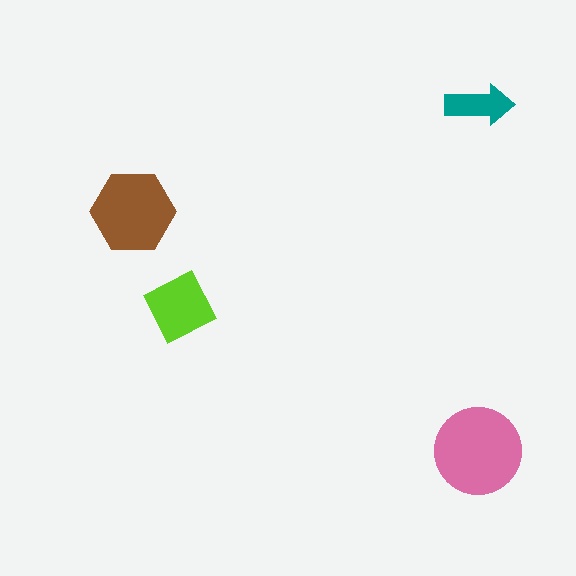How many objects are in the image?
There are 4 objects in the image.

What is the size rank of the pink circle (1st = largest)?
1st.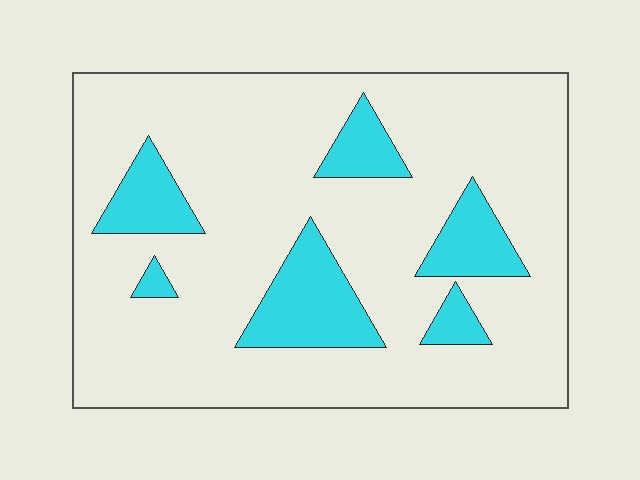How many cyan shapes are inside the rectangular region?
6.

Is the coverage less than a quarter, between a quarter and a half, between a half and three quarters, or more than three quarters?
Less than a quarter.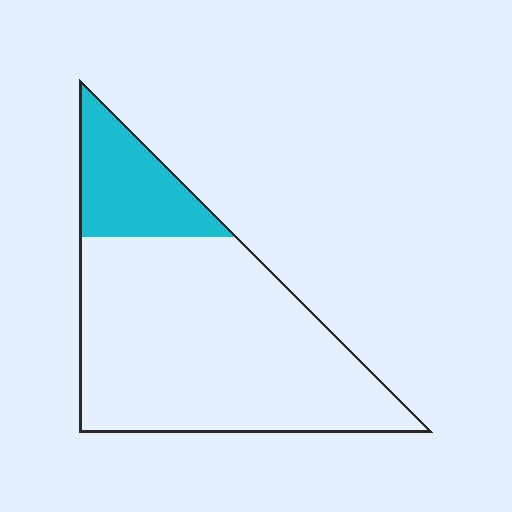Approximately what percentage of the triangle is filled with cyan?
Approximately 20%.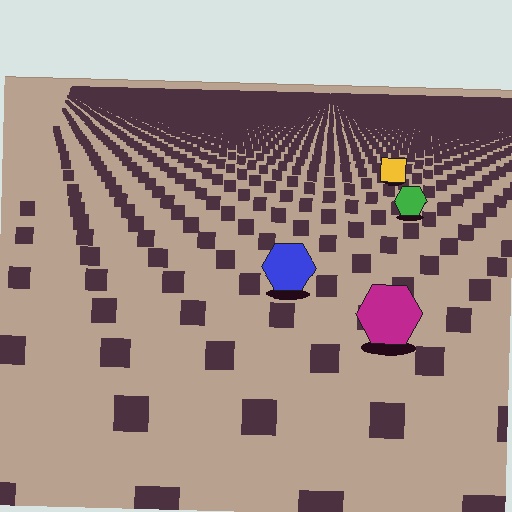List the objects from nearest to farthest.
From nearest to farthest: the magenta hexagon, the blue hexagon, the green hexagon, the yellow square.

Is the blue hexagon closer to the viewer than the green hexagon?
Yes. The blue hexagon is closer — you can tell from the texture gradient: the ground texture is coarser near it.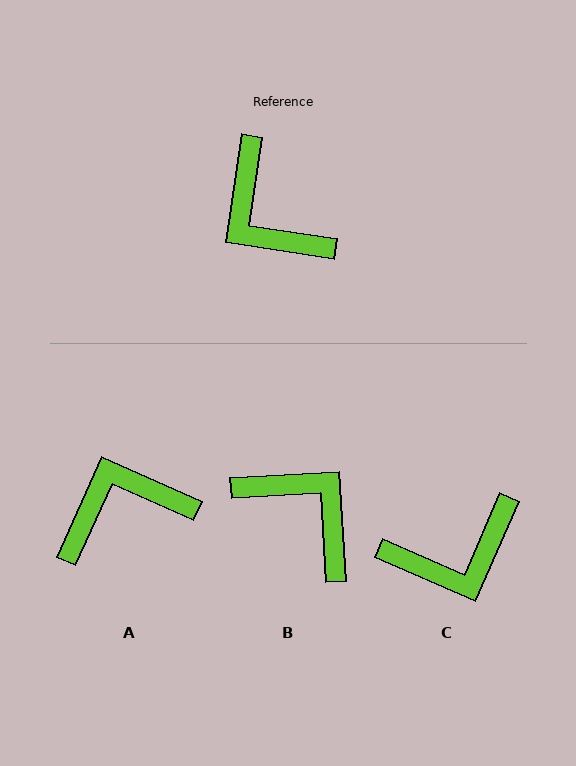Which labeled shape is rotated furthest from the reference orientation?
B, about 168 degrees away.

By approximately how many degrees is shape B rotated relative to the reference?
Approximately 168 degrees clockwise.